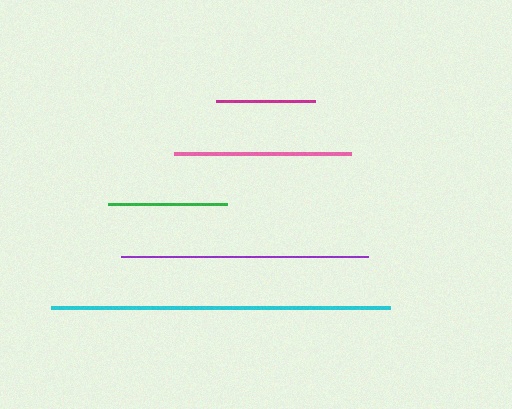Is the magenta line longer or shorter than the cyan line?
The cyan line is longer than the magenta line.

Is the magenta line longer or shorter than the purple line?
The purple line is longer than the magenta line.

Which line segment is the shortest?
The magenta line is the shortest at approximately 99 pixels.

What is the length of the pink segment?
The pink segment is approximately 177 pixels long.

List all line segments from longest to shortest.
From longest to shortest: cyan, purple, pink, green, magenta.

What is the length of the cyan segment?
The cyan segment is approximately 339 pixels long.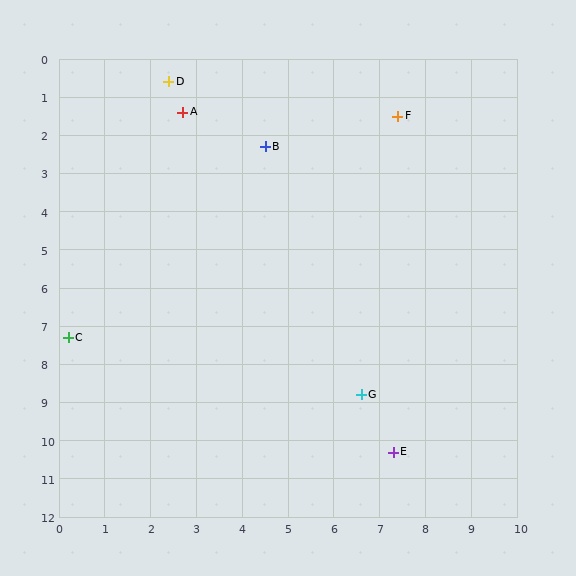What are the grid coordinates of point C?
Point C is at approximately (0.2, 7.3).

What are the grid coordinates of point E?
Point E is at approximately (7.3, 10.3).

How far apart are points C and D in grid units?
Points C and D are about 7.1 grid units apart.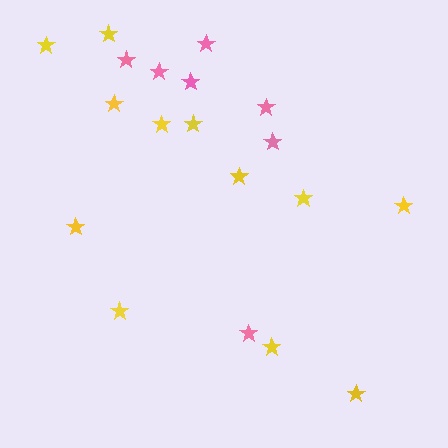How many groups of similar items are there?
There are 2 groups: one group of yellow stars (12) and one group of pink stars (7).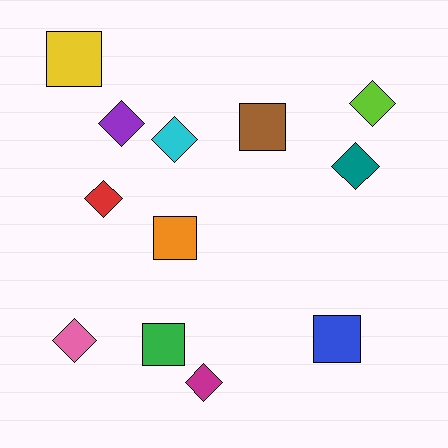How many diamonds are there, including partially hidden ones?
There are 7 diamonds.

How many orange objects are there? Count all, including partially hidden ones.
There is 1 orange object.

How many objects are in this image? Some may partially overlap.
There are 12 objects.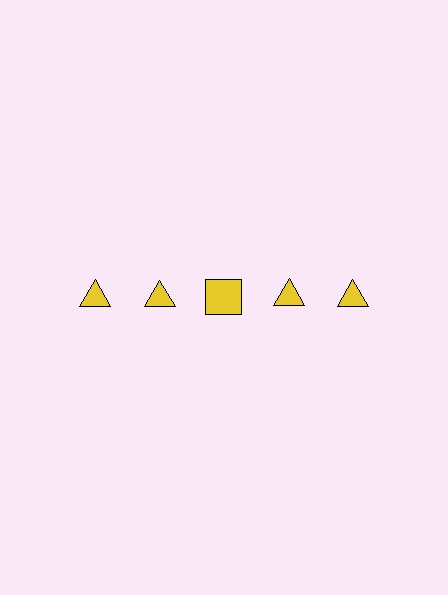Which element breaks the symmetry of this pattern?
The yellow square in the top row, center column breaks the symmetry. All other shapes are yellow triangles.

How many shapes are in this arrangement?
There are 5 shapes arranged in a grid pattern.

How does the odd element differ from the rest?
It has a different shape: square instead of triangle.